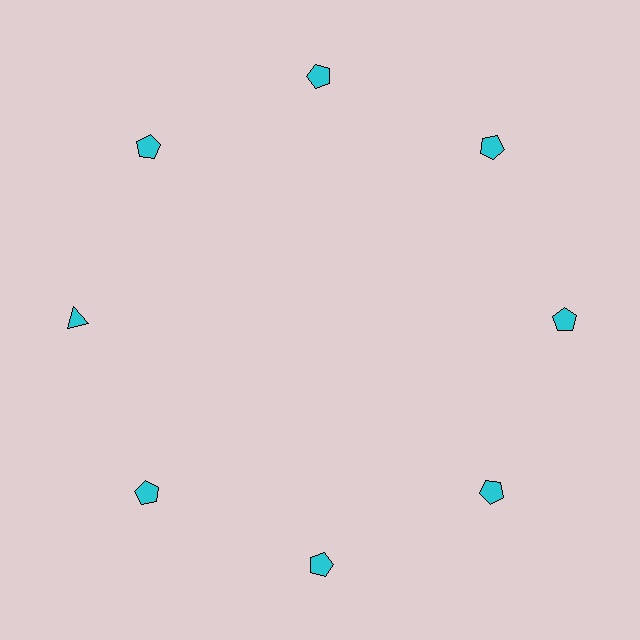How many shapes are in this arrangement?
There are 8 shapes arranged in a ring pattern.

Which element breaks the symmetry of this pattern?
The cyan triangle at roughly the 9 o'clock position breaks the symmetry. All other shapes are cyan pentagons.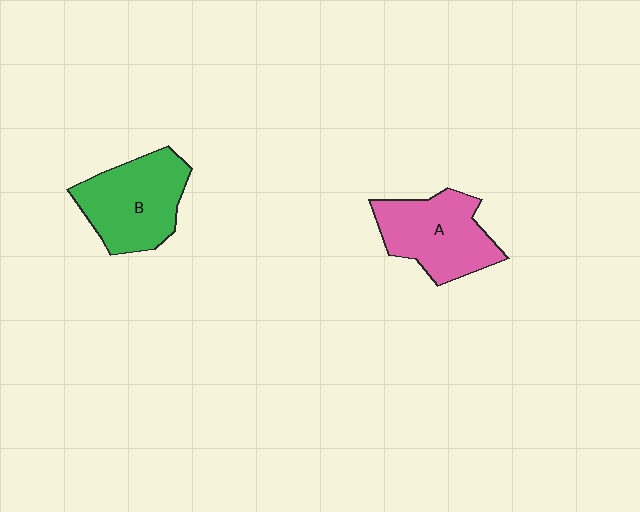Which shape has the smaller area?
Shape A (pink).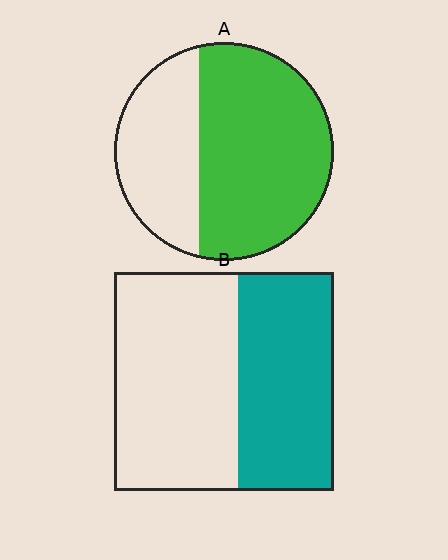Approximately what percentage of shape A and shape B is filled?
A is approximately 65% and B is approximately 45%.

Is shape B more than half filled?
No.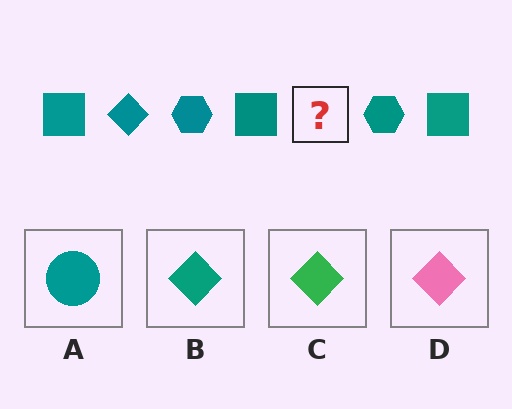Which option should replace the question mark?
Option B.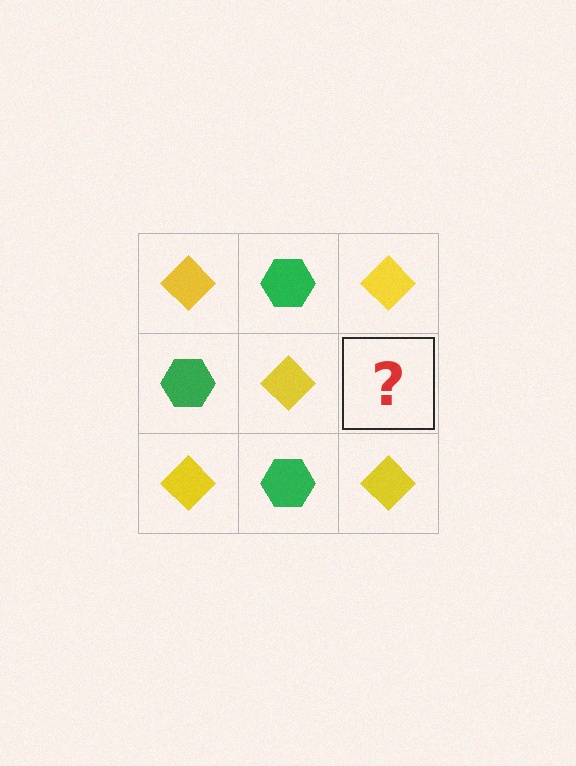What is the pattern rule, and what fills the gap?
The rule is that it alternates yellow diamond and green hexagon in a checkerboard pattern. The gap should be filled with a green hexagon.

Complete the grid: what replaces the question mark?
The question mark should be replaced with a green hexagon.